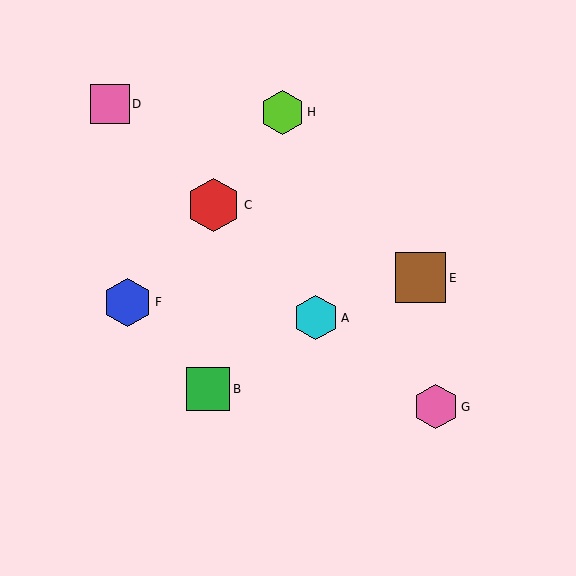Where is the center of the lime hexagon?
The center of the lime hexagon is at (282, 112).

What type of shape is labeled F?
Shape F is a blue hexagon.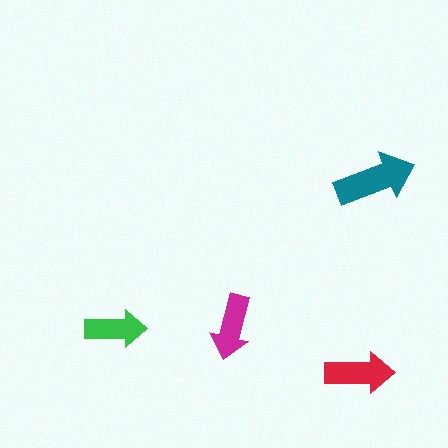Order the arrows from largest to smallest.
the teal one, the red one, the magenta one, the green one.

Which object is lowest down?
The red arrow is bottommost.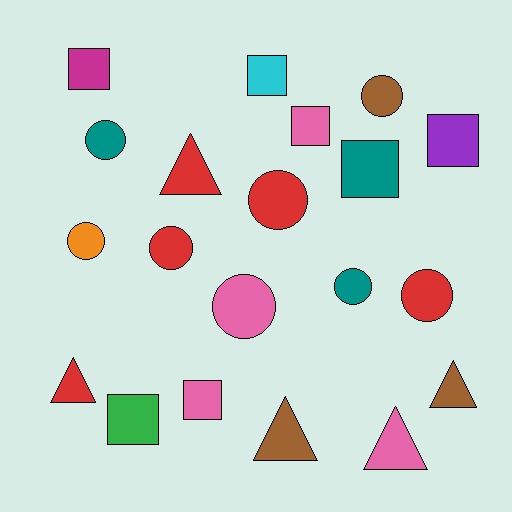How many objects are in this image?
There are 20 objects.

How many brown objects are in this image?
There are 3 brown objects.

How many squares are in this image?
There are 7 squares.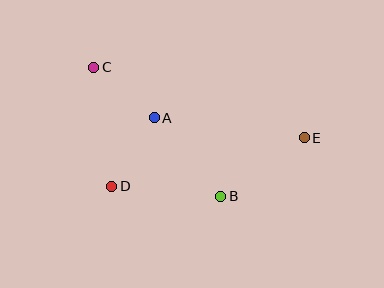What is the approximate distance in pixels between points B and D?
The distance between B and D is approximately 110 pixels.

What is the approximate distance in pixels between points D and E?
The distance between D and E is approximately 199 pixels.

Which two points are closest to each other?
Points A and C are closest to each other.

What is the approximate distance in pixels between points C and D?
The distance between C and D is approximately 120 pixels.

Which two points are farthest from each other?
Points C and E are farthest from each other.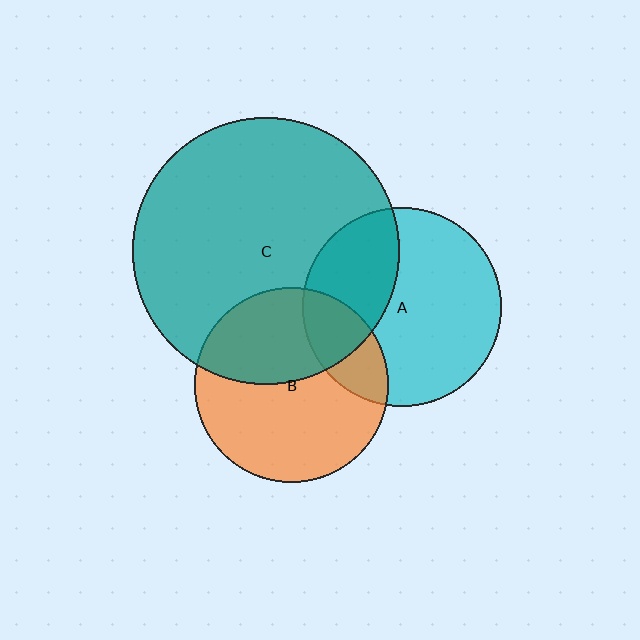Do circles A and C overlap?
Yes.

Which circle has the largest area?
Circle C (teal).